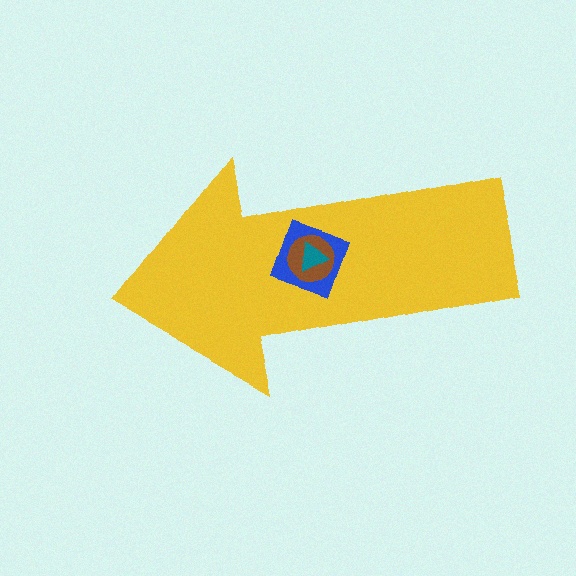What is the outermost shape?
The yellow arrow.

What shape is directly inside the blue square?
The brown circle.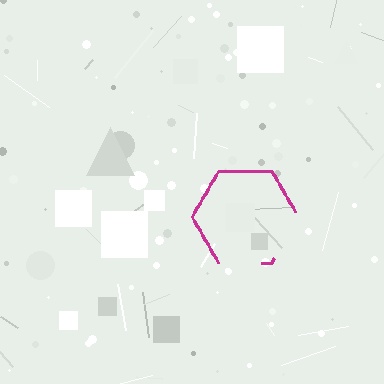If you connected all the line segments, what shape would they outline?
They would outline a hexagon.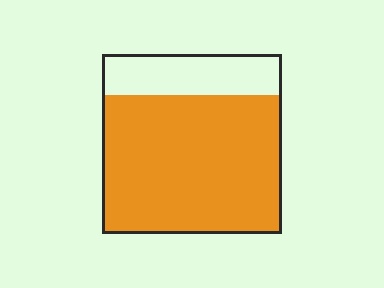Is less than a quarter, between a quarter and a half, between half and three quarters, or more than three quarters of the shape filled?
More than three quarters.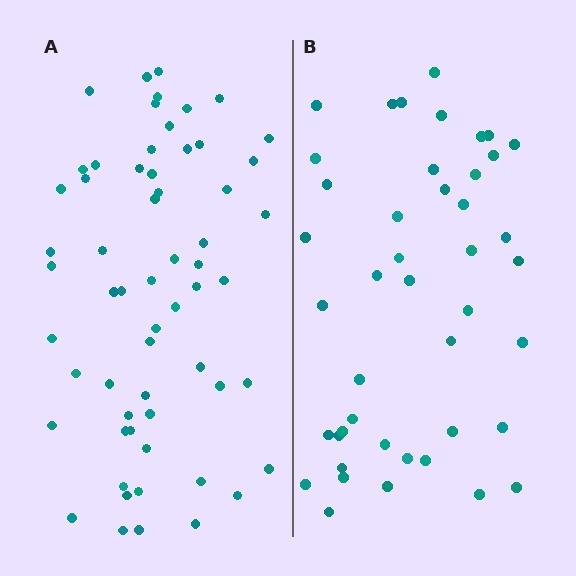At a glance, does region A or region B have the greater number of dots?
Region A (the left region) has more dots.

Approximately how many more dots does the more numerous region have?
Region A has approximately 15 more dots than region B.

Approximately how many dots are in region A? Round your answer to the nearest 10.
About 60 dots.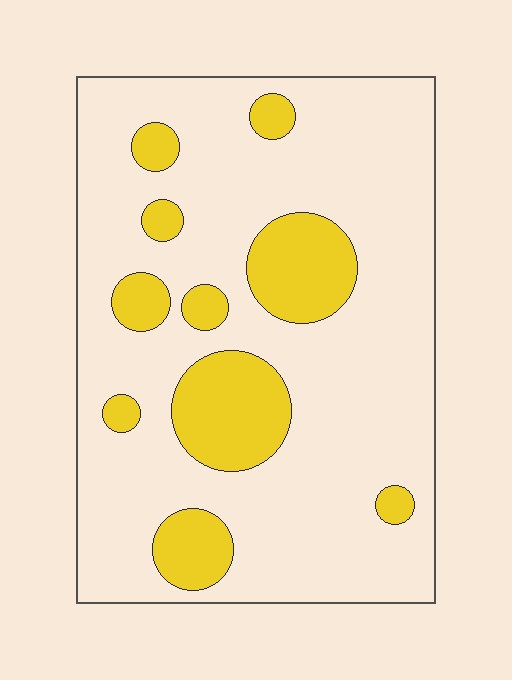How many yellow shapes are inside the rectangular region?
10.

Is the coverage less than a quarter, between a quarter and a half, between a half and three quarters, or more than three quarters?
Less than a quarter.